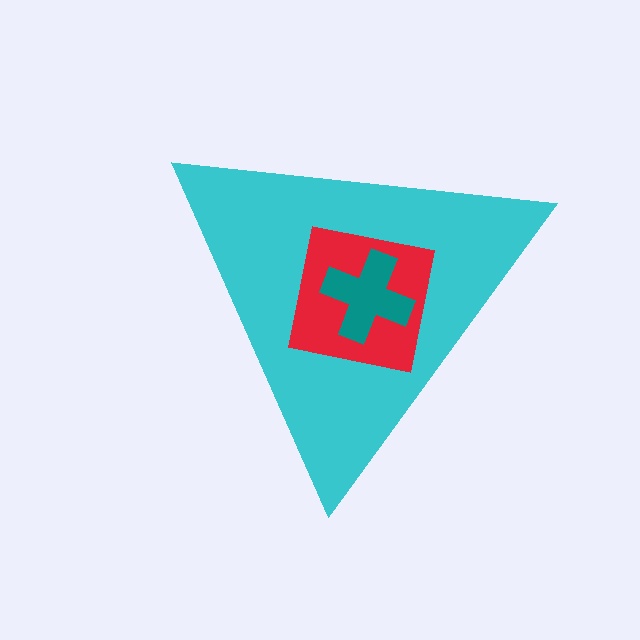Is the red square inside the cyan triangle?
Yes.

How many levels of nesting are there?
3.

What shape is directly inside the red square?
The teal cross.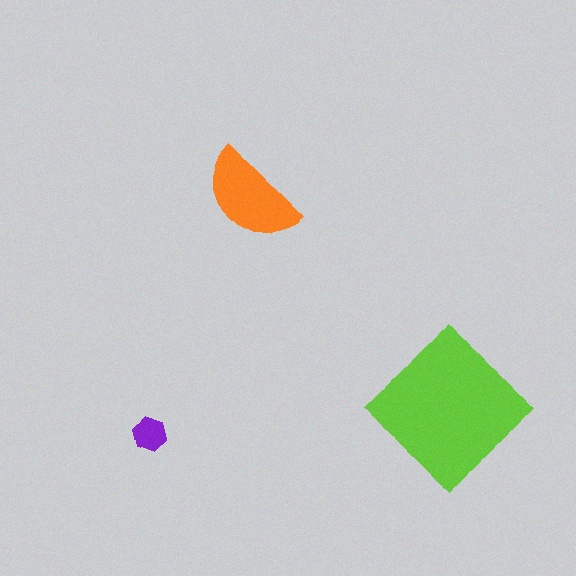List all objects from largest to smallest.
The lime diamond, the orange semicircle, the purple hexagon.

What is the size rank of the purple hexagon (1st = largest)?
3rd.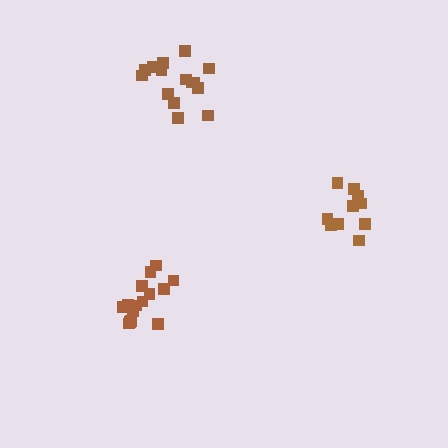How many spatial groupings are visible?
There are 3 spatial groupings.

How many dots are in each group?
Group 1: 10 dots, Group 2: 15 dots, Group 3: 15 dots (40 total).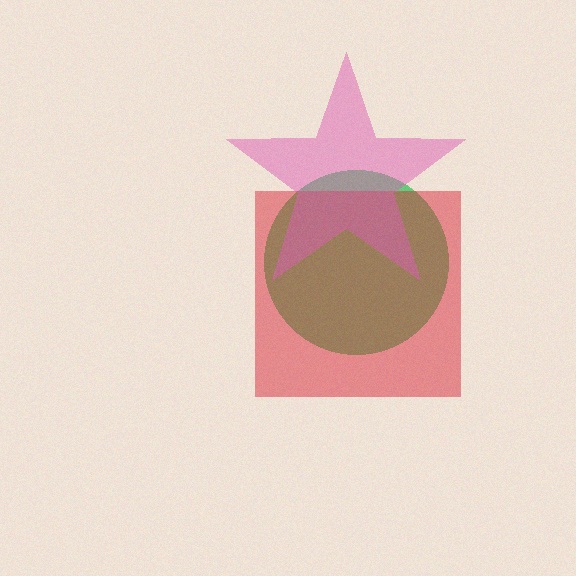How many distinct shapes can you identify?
There are 3 distinct shapes: a green circle, a red square, a pink star.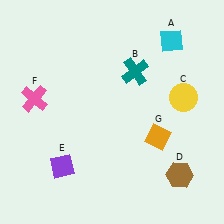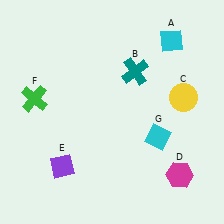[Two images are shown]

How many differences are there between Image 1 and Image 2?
There are 3 differences between the two images.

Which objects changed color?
D changed from brown to magenta. F changed from pink to green. G changed from orange to cyan.